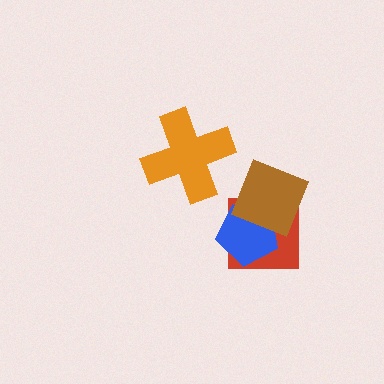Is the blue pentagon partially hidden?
Yes, it is partially covered by another shape.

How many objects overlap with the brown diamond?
2 objects overlap with the brown diamond.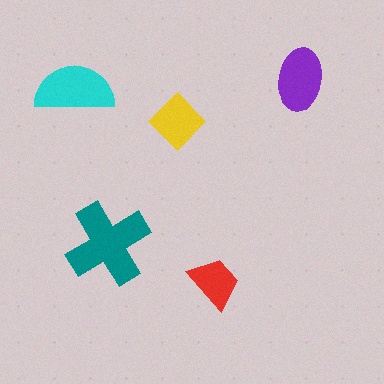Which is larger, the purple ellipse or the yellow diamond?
The purple ellipse.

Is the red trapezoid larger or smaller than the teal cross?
Smaller.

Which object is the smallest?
The red trapezoid.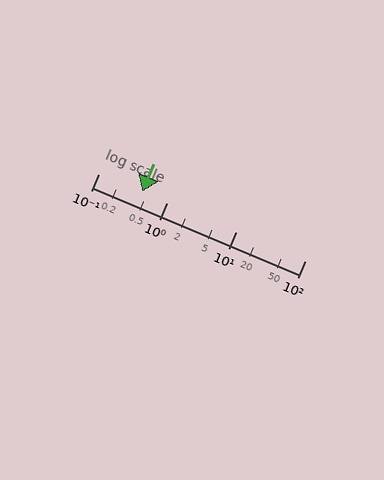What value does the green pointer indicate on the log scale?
The pointer indicates approximately 0.43.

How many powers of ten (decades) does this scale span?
The scale spans 3 decades, from 0.1 to 100.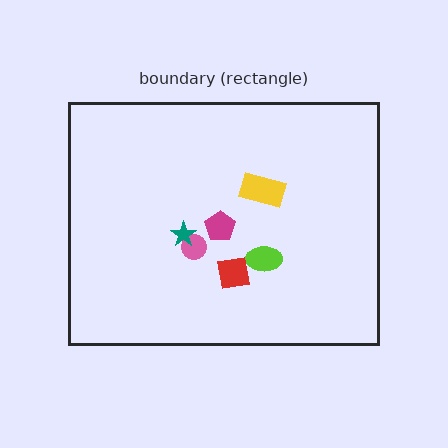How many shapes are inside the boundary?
6 inside, 0 outside.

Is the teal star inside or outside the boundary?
Inside.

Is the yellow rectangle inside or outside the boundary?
Inside.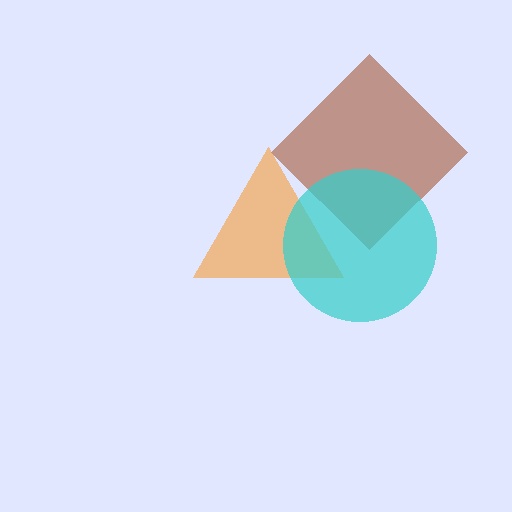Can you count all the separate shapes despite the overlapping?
Yes, there are 3 separate shapes.